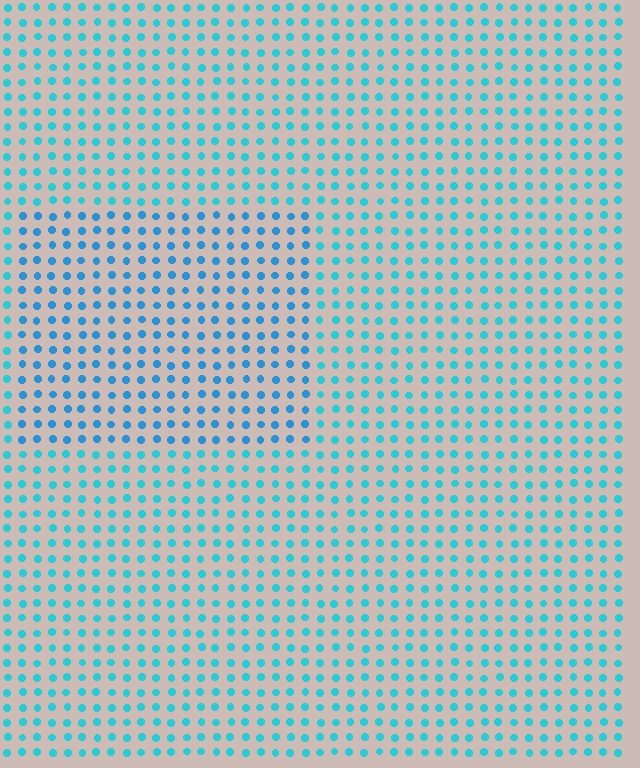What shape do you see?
I see a rectangle.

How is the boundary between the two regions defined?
The boundary is defined purely by a slight shift in hue (about 20 degrees). Spacing, size, and orientation are identical on both sides.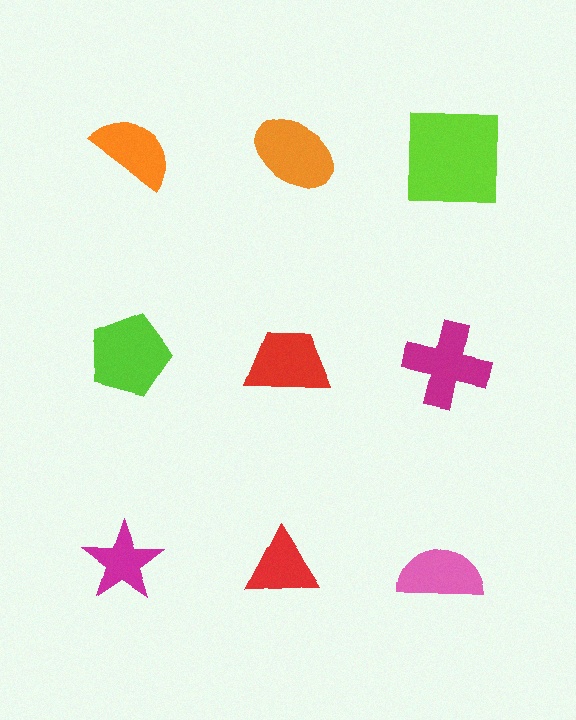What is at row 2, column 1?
A lime pentagon.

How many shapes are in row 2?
3 shapes.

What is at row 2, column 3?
A magenta cross.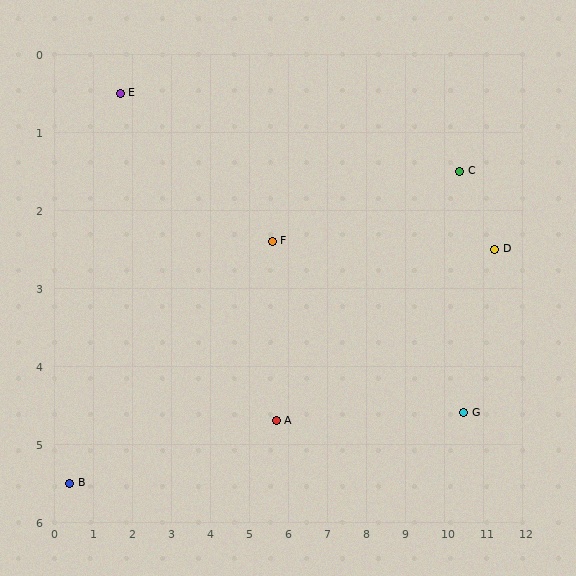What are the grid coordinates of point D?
Point D is at approximately (11.3, 2.5).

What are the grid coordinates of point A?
Point A is at approximately (5.7, 4.7).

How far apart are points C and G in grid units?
Points C and G are about 3.1 grid units apart.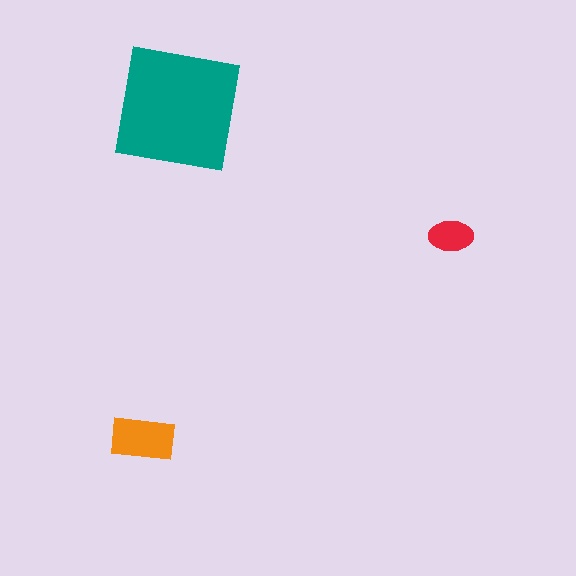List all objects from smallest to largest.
The red ellipse, the orange rectangle, the teal square.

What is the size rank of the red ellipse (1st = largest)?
3rd.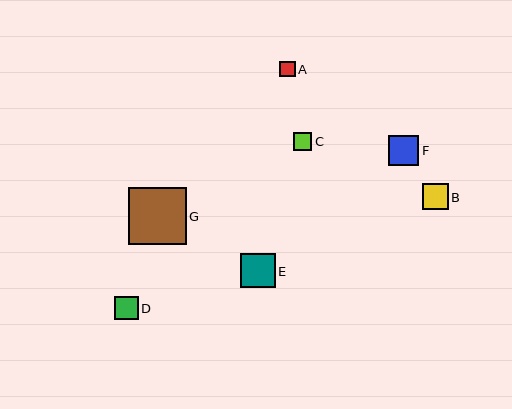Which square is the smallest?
Square A is the smallest with a size of approximately 16 pixels.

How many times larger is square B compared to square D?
Square B is approximately 1.1 times the size of square D.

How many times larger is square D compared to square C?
Square D is approximately 1.3 times the size of square C.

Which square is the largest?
Square G is the largest with a size of approximately 58 pixels.